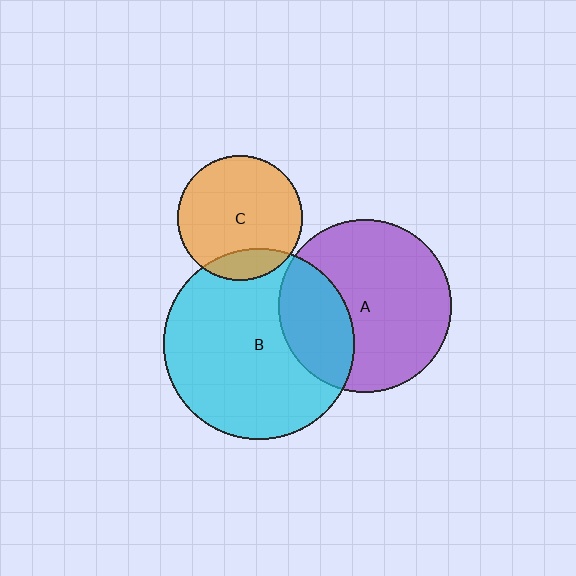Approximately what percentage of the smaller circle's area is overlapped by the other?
Approximately 30%.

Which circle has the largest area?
Circle B (cyan).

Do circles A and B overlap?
Yes.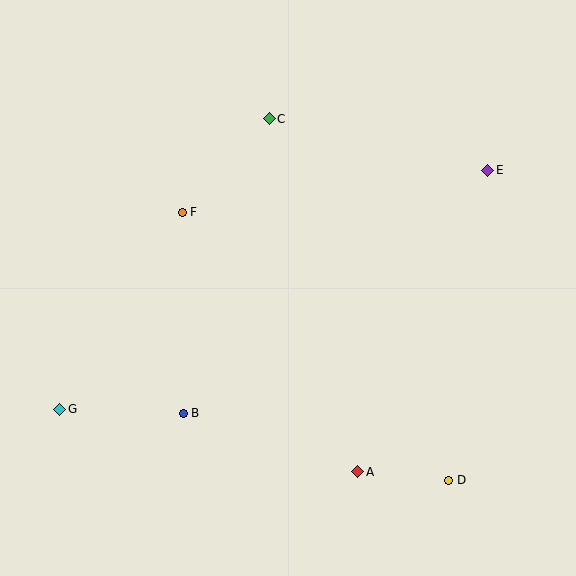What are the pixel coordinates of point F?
Point F is at (182, 212).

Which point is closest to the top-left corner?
Point F is closest to the top-left corner.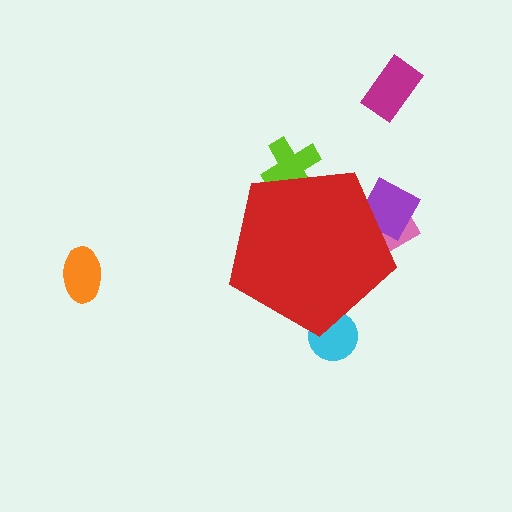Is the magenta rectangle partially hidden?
No, the magenta rectangle is fully visible.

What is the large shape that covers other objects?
A red pentagon.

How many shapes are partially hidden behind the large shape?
4 shapes are partially hidden.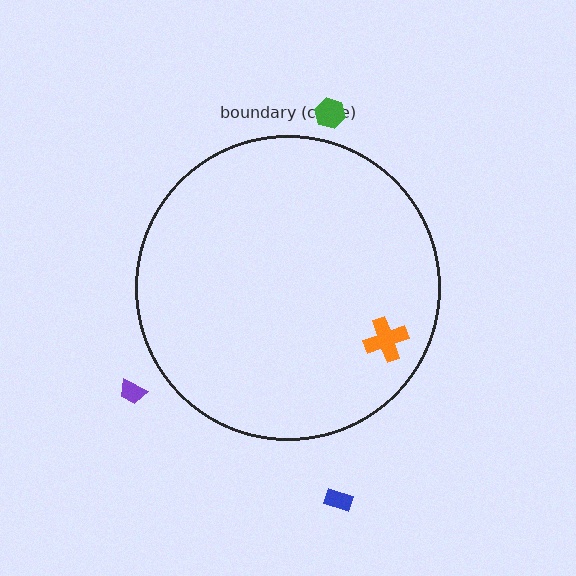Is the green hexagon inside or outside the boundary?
Outside.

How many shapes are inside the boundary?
1 inside, 3 outside.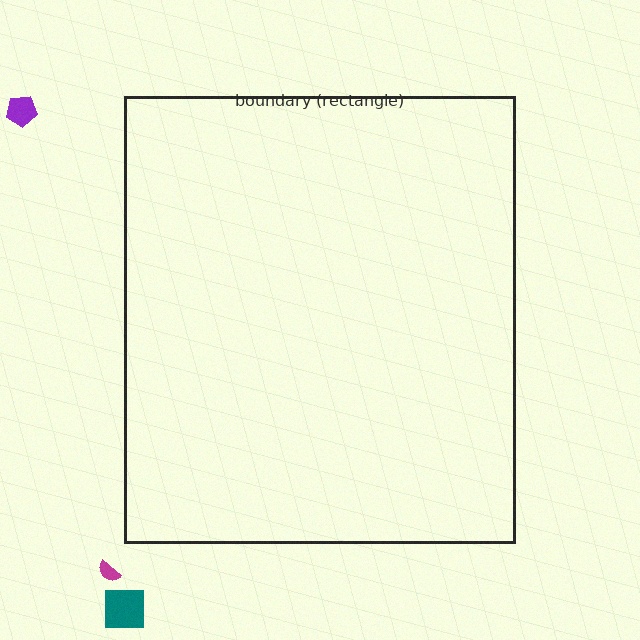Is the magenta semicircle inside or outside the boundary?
Outside.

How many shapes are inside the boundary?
0 inside, 3 outside.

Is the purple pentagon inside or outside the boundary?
Outside.